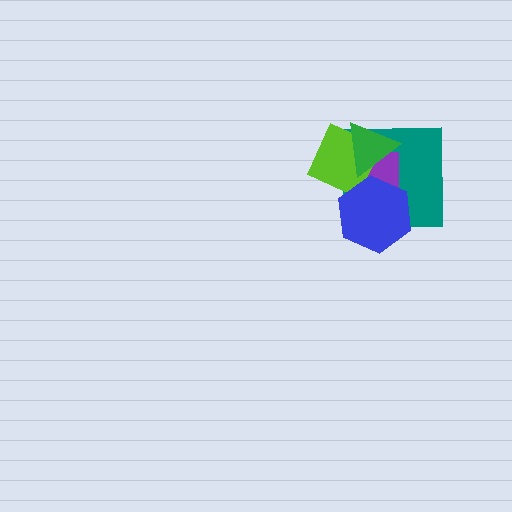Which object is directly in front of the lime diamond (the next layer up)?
The green triangle is directly in front of the lime diamond.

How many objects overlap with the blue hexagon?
3 objects overlap with the blue hexagon.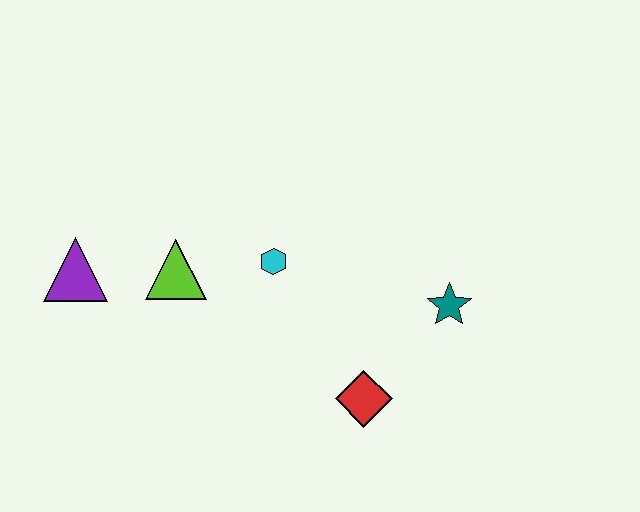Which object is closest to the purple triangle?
The lime triangle is closest to the purple triangle.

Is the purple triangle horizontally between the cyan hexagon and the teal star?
No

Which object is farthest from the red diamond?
The purple triangle is farthest from the red diamond.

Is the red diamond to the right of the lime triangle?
Yes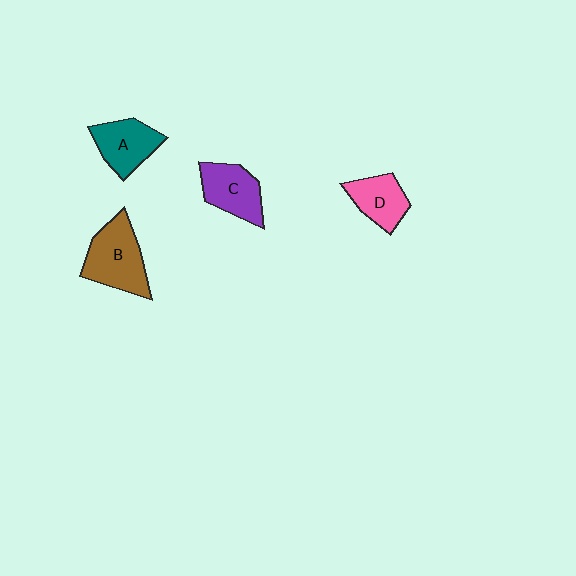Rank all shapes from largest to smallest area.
From largest to smallest: B (brown), C (purple), A (teal), D (pink).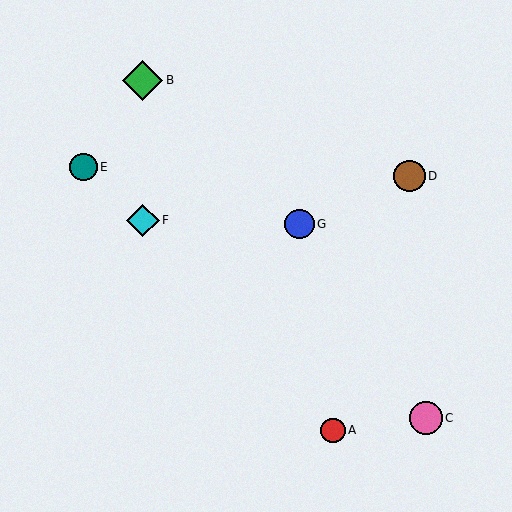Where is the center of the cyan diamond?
The center of the cyan diamond is at (143, 220).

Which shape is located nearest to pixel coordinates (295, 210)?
The blue circle (labeled G) at (300, 224) is nearest to that location.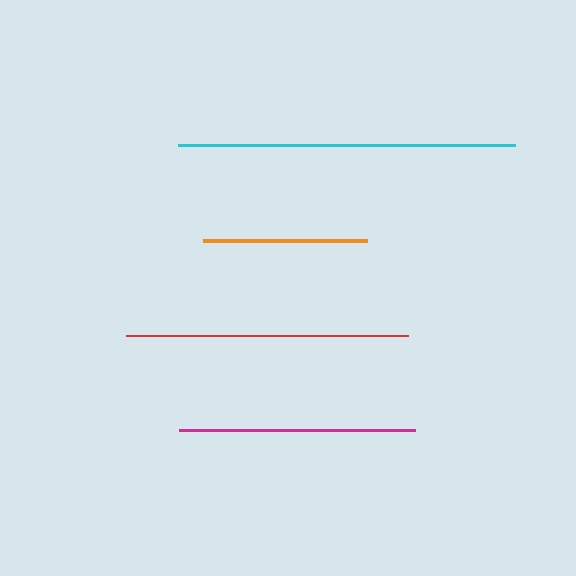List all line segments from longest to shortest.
From longest to shortest: cyan, red, magenta, orange.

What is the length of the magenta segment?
The magenta segment is approximately 237 pixels long.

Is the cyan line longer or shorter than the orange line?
The cyan line is longer than the orange line.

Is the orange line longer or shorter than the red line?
The red line is longer than the orange line.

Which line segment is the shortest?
The orange line is the shortest at approximately 164 pixels.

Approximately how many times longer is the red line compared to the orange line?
The red line is approximately 1.7 times the length of the orange line.